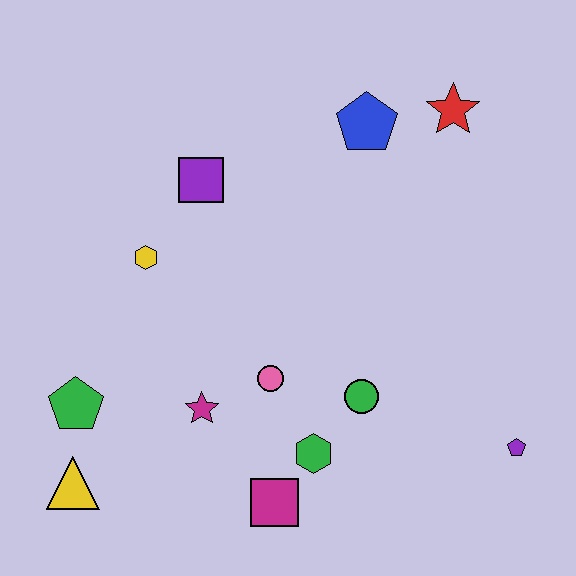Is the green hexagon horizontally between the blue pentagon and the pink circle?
Yes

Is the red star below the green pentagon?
No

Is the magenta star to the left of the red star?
Yes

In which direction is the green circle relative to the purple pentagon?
The green circle is to the left of the purple pentagon.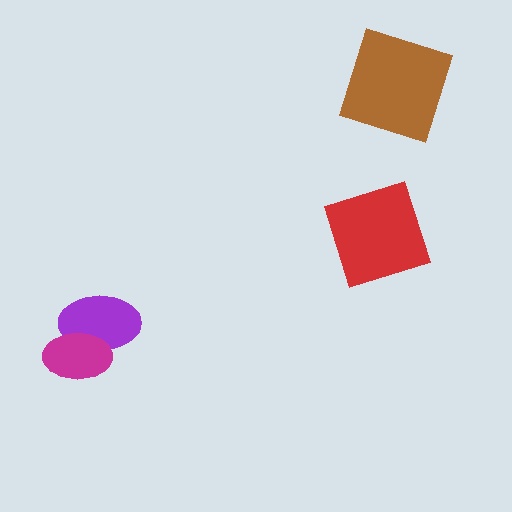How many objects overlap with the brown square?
0 objects overlap with the brown square.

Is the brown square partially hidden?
No, no other shape covers it.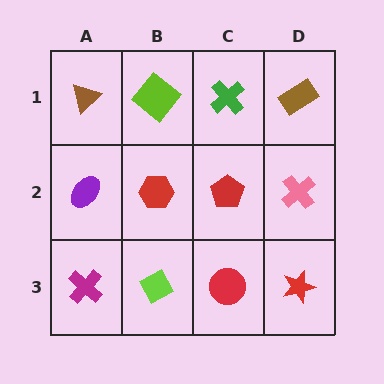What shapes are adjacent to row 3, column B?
A red hexagon (row 2, column B), a magenta cross (row 3, column A), a red circle (row 3, column C).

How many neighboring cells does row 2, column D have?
3.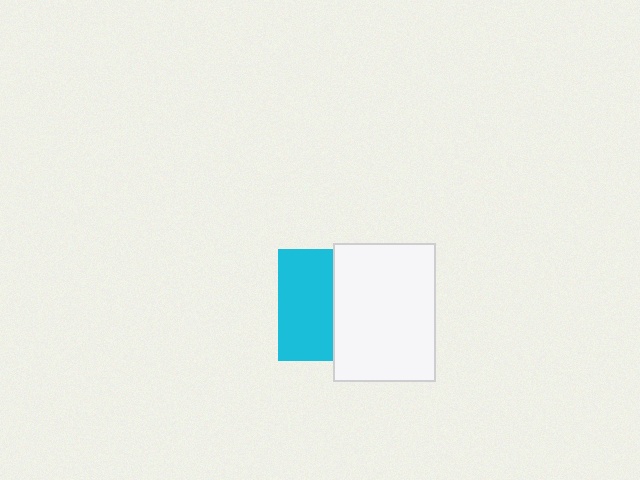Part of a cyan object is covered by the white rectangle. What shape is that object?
It is a square.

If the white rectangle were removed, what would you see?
You would see the complete cyan square.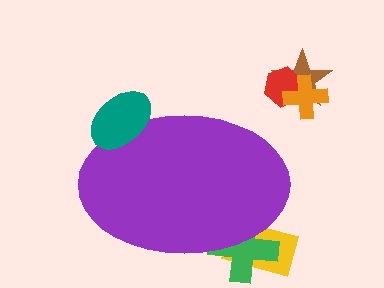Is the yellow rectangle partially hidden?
Yes, the yellow rectangle is partially hidden behind the purple ellipse.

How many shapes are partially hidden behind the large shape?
2 shapes are partially hidden.